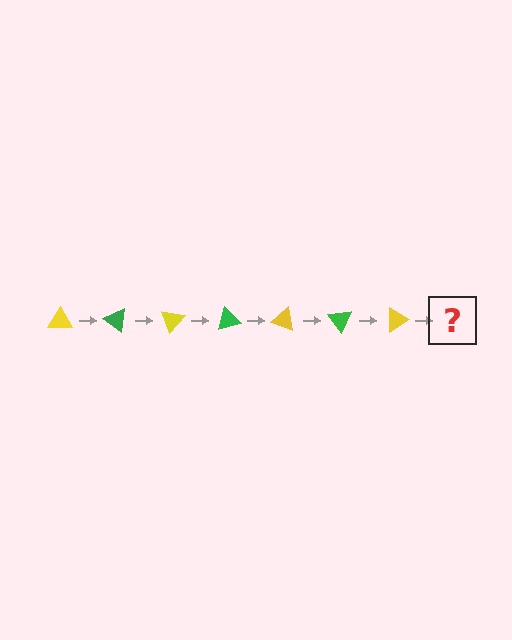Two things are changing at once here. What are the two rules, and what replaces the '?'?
The two rules are that it rotates 35 degrees each step and the color cycles through yellow and green. The '?' should be a green triangle, rotated 245 degrees from the start.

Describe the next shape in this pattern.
It should be a green triangle, rotated 245 degrees from the start.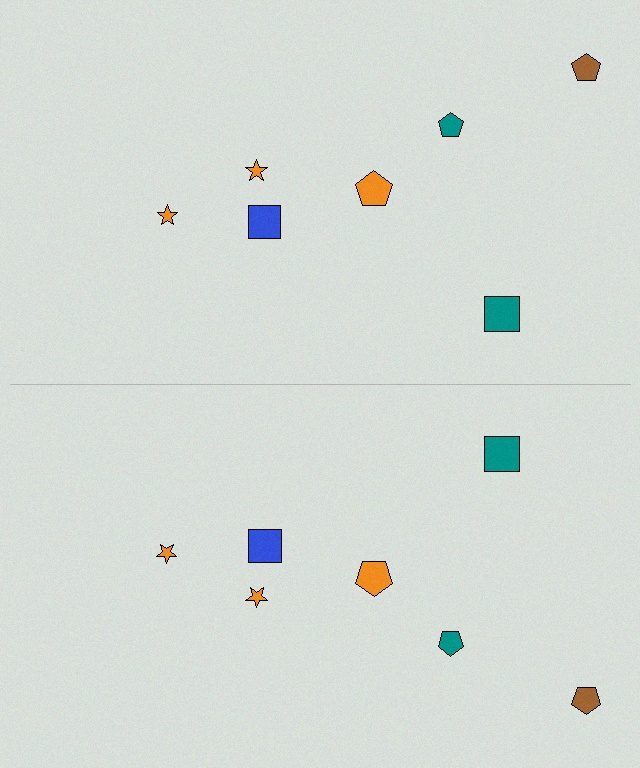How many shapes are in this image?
There are 14 shapes in this image.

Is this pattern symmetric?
Yes, this pattern has bilateral (reflection) symmetry.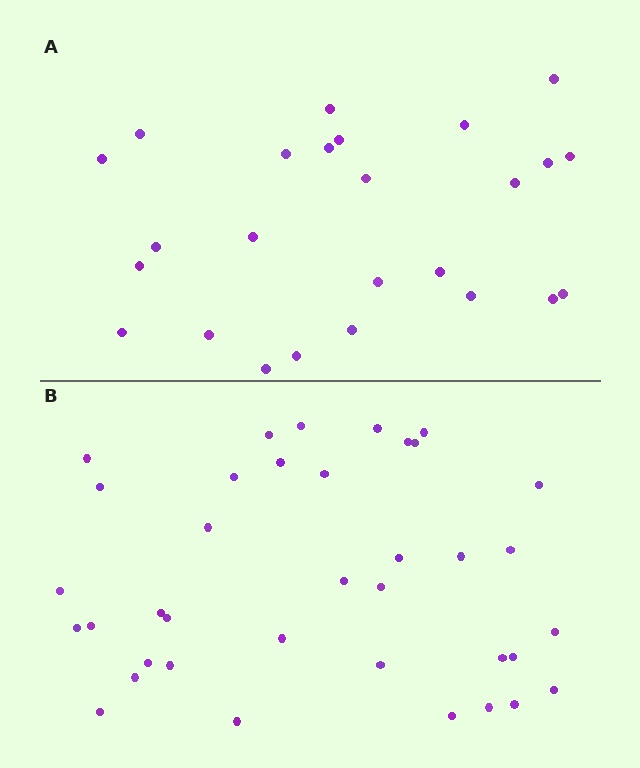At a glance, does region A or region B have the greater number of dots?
Region B (the bottom region) has more dots.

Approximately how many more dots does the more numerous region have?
Region B has roughly 12 or so more dots than region A.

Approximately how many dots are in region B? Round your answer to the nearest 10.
About 40 dots. (The exact count is 37, which rounds to 40.)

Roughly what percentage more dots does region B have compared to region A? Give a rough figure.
About 50% more.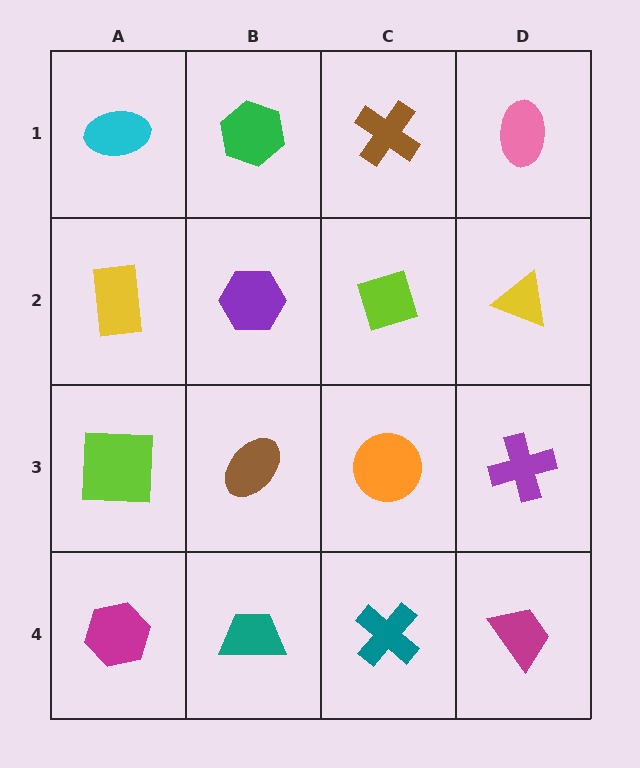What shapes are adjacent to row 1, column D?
A yellow triangle (row 2, column D), a brown cross (row 1, column C).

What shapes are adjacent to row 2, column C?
A brown cross (row 1, column C), an orange circle (row 3, column C), a purple hexagon (row 2, column B), a yellow triangle (row 2, column D).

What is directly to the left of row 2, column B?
A yellow rectangle.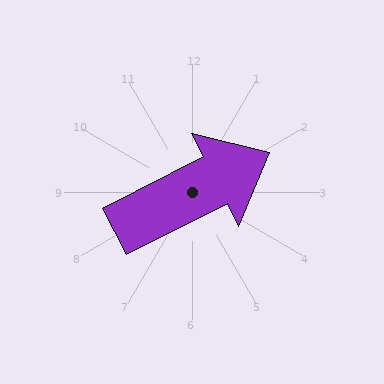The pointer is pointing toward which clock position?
Roughly 2 o'clock.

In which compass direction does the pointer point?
Northeast.